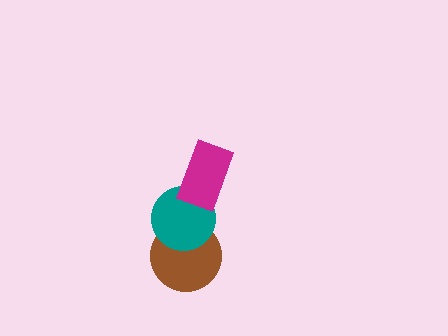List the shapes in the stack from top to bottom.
From top to bottom: the magenta rectangle, the teal circle, the brown circle.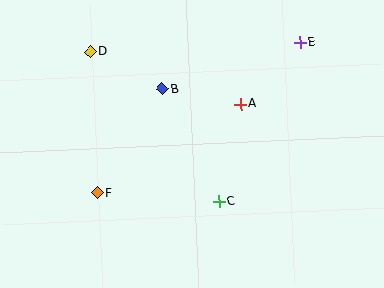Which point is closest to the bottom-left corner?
Point F is closest to the bottom-left corner.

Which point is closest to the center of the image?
Point B at (162, 89) is closest to the center.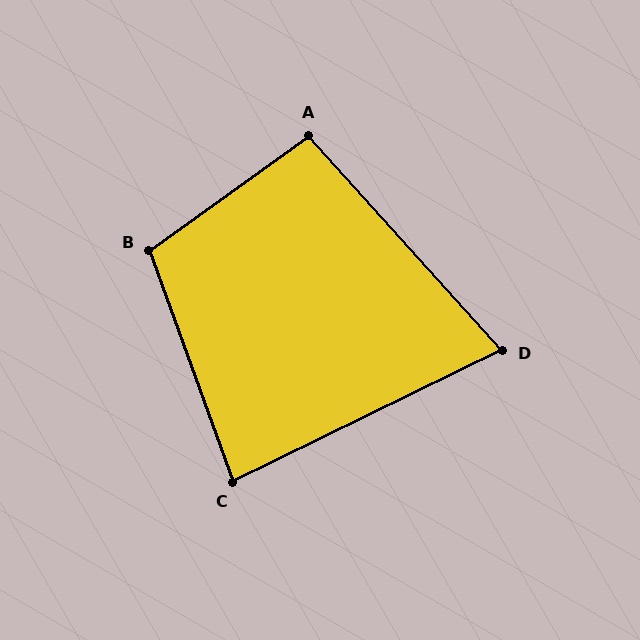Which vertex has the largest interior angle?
B, at approximately 106 degrees.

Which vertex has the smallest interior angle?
D, at approximately 74 degrees.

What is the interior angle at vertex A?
Approximately 96 degrees (obtuse).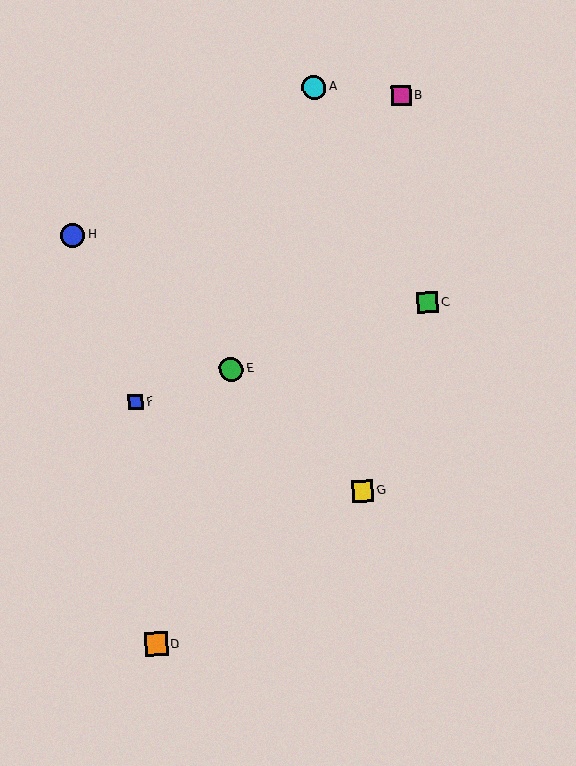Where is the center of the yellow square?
The center of the yellow square is at (363, 491).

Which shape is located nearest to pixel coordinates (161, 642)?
The orange square (labeled D) at (156, 644) is nearest to that location.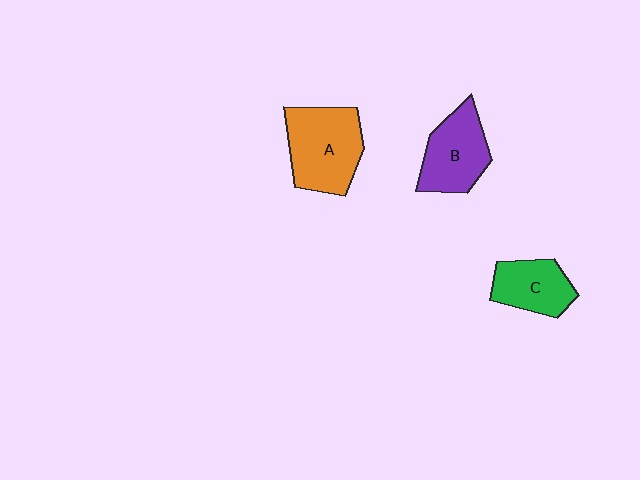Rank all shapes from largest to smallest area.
From largest to smallest: A (orange), B (purple), C (green).